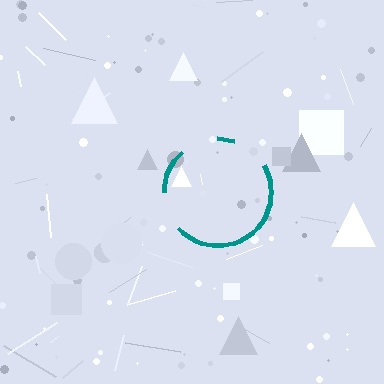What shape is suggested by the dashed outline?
The dashed outline suggests a circle.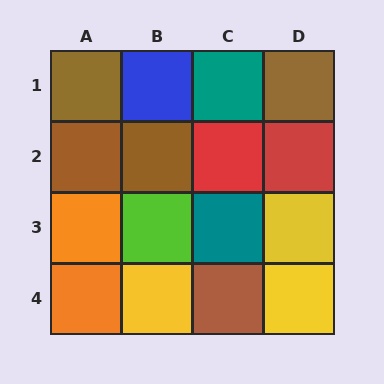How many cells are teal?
2 cells are teal.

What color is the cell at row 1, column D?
Brown.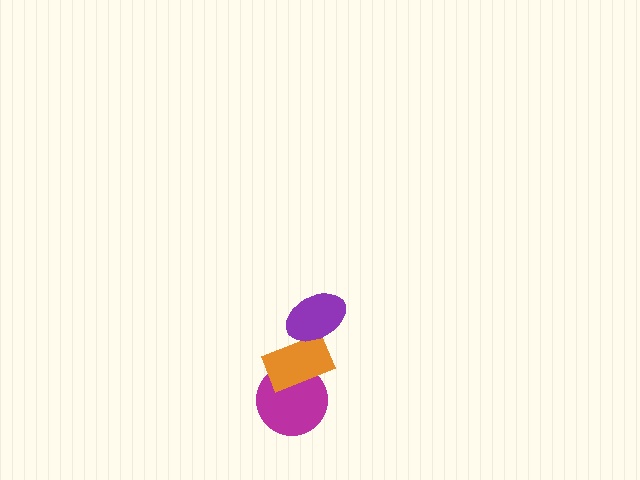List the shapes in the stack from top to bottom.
From top to bottom: the purple ellipse, the orange rectangle, the magenta circle.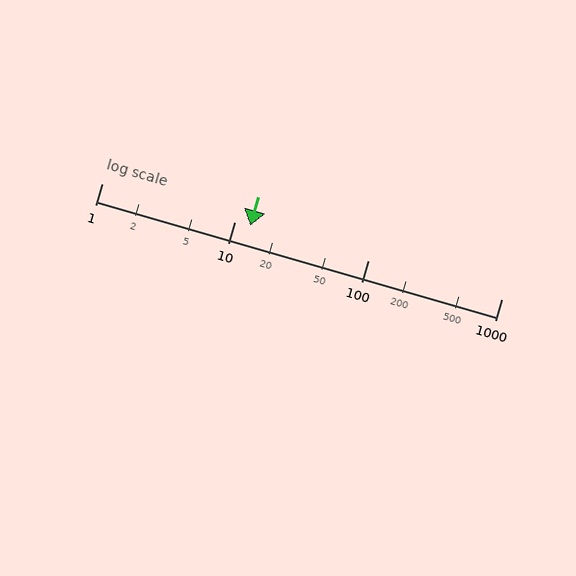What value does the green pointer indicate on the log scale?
The pointer indicates approximately 13.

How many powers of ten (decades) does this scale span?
The scale spans 3 decades, from 1 to 1000.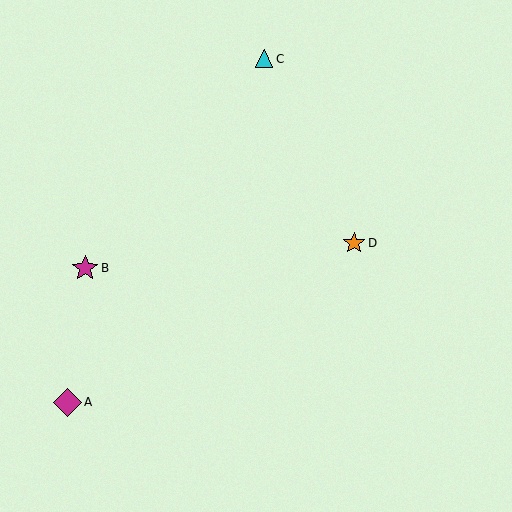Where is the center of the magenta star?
The center of the magenta star is at (85, 268).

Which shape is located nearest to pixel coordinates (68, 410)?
The magenta diamond (labeled A) at (68, 402) is nearest to that location.